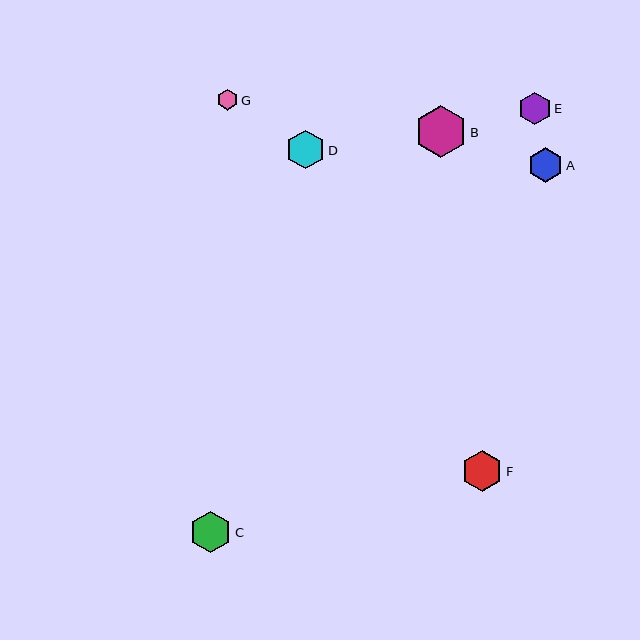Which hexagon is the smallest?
Hexagon G is the smallest with a size of approximately 21 pixels.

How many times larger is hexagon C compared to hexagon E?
Hexagon C is approximately 1.3 times the size of hexagon E.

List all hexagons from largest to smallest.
From largest to smallest: B, C, F, D, A, E, G.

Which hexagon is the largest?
Hexagon B is the largest with a size of approximately 52 pixels.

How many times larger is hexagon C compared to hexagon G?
Hexagon C is approximately 2.0 times the size of hexagon G.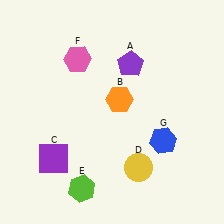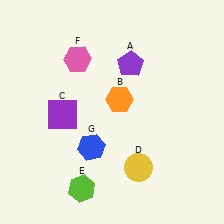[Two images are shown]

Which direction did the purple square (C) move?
The purple square (C) moved up.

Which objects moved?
The objects that moved are: the purple square (C), the blue hexagon (G).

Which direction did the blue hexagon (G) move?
The blue hexagon (G) moved left.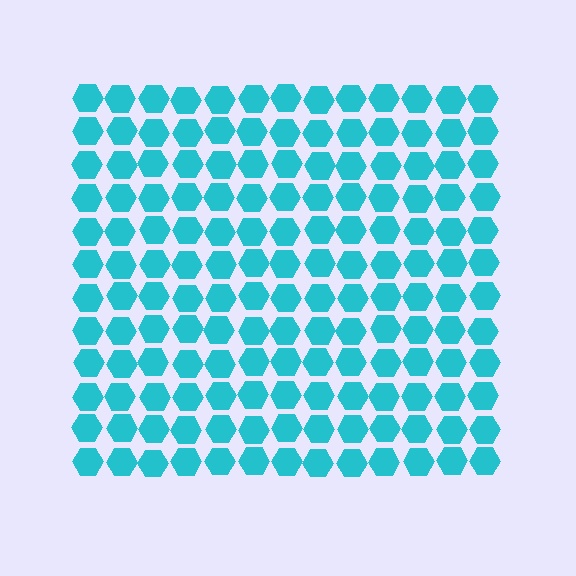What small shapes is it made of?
It is made of small hexagons.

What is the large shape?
The large shape is a square.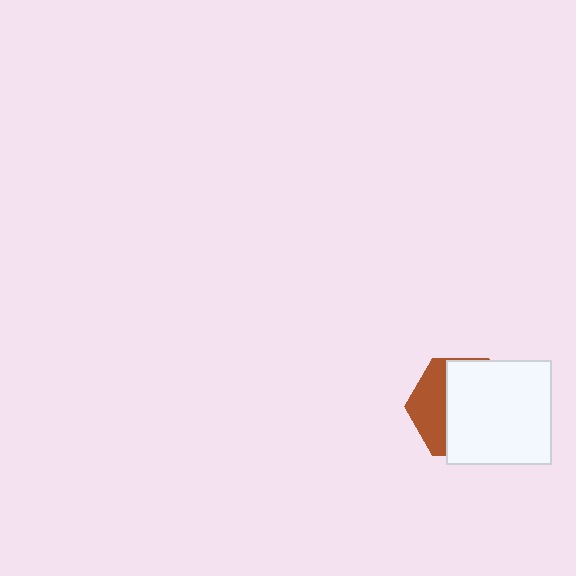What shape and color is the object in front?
The object in front is a white square.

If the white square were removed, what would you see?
You would see the complete brown hexagon.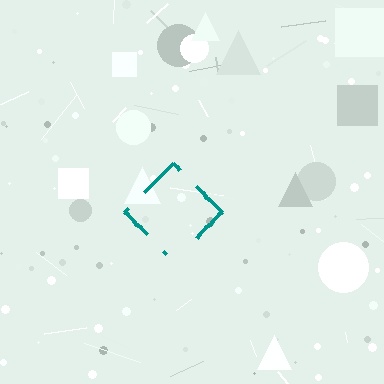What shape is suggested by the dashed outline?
The dashed outline suggests a diamond.